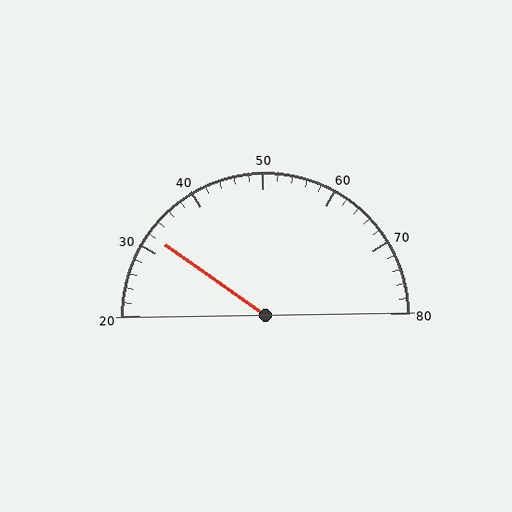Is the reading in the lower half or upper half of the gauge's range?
The reading is in the lower half of the range (20 to 80).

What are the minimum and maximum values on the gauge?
The gauge ranges from 20 to 80.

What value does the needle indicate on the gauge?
The needle indicates approximately 32.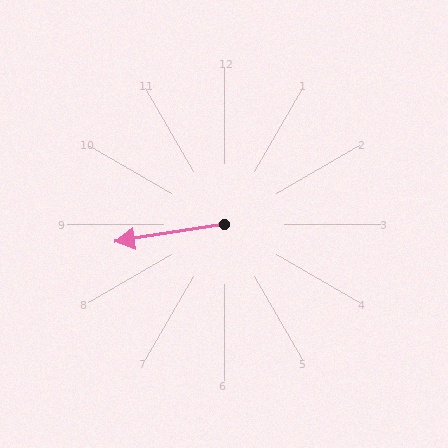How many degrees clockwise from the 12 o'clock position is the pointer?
Approximately 261 degrees.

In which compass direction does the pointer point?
West.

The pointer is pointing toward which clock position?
Roughly 9 o'clock.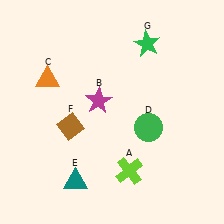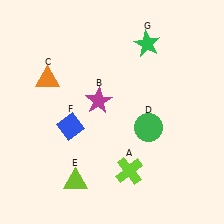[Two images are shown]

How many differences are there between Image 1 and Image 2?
There are 2 differences between the two images.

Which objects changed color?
E changed from teal to lime. F changed from brown to blue.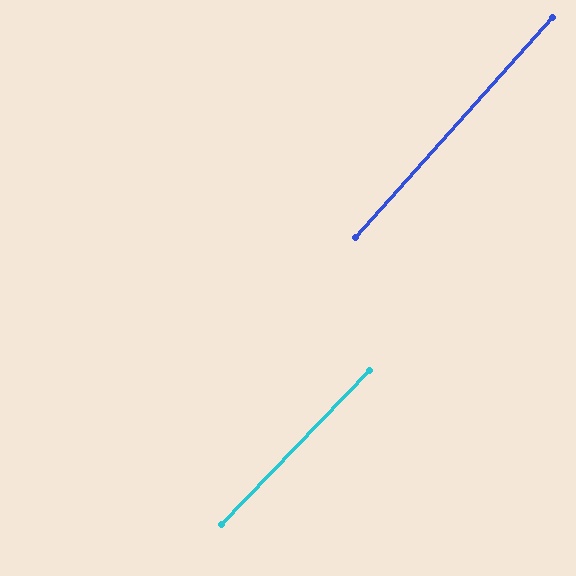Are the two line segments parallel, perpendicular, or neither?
Parallel — their directions differ by only 2.0°.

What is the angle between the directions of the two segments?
Approximately 2 degrees.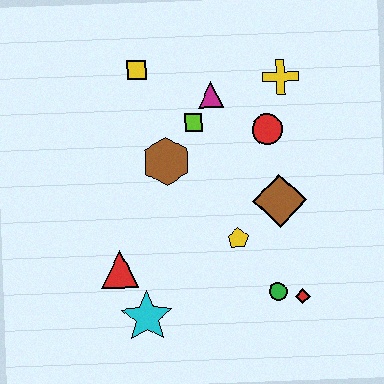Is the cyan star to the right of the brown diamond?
No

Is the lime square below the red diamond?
No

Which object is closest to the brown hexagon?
The lime square is closest to the brown hexagon.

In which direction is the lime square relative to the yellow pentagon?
The lime square is above the yellow pentagon.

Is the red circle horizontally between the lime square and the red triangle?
No